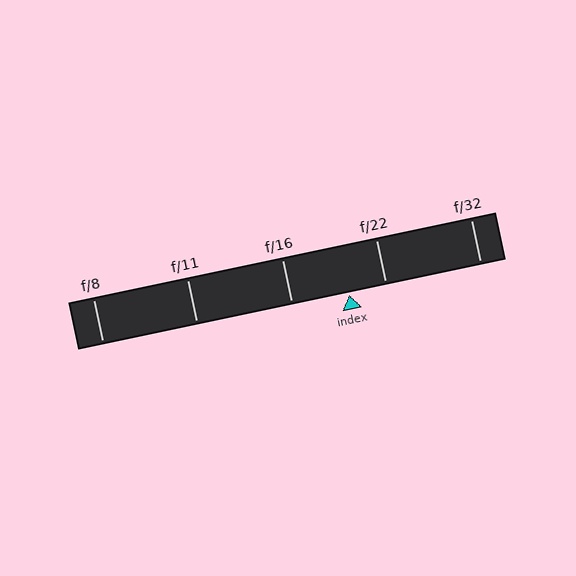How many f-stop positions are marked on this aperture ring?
There are 5 f-stop positions marked.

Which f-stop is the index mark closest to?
The index mark is closest to f/22.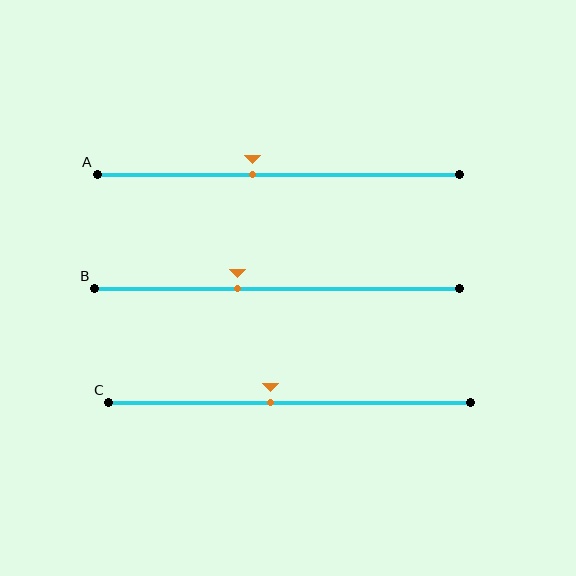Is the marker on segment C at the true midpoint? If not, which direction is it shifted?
No, the marker on segment C is shifted to the left by about 5% of the segment length.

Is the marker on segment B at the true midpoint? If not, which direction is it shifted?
No, the marker on segment B is shifted to the left by about 11% of the segment length.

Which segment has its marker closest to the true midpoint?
Segment C has its marker closest to the true midpoint.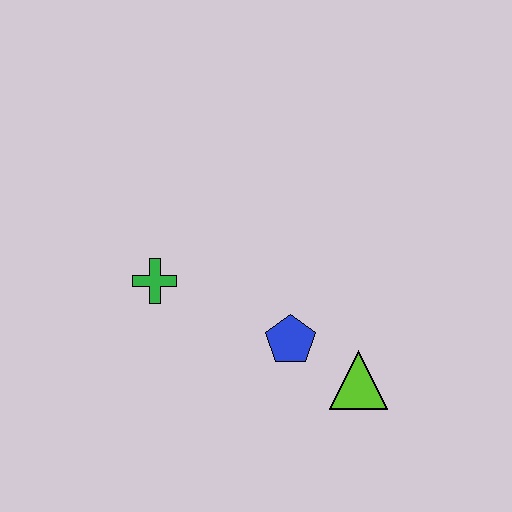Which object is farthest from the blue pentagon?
The green cross is farthest from the blue pentagon.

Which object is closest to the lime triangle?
The blue pentagon is closest to the lime triangle.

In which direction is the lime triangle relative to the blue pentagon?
The lime triangle is to the right of the blue pentagon.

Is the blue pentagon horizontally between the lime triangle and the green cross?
Yes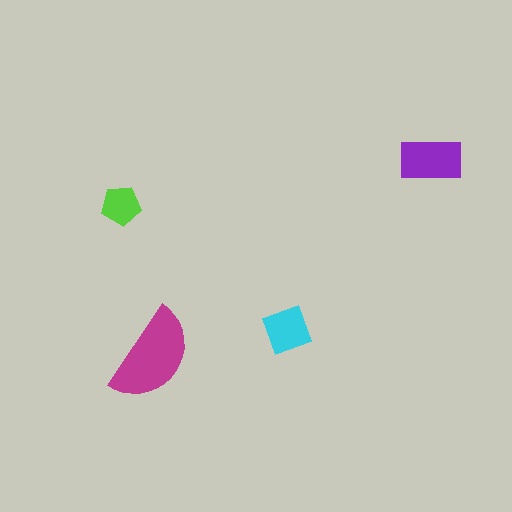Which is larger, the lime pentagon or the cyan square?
The cyan square.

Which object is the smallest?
The lime pentagon.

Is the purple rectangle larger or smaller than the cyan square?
Larger.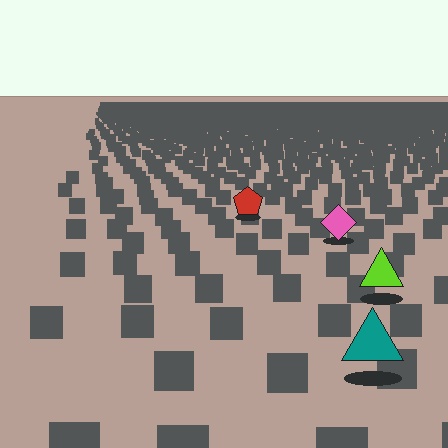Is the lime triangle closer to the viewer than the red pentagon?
Yes. The lime triangle is closer — you can tell from the texture gradient: the ground texture is coarser near it.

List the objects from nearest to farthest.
From nearest to farthest: the teal triangle, the lime triangle, the pink diamond, the red pentagon.